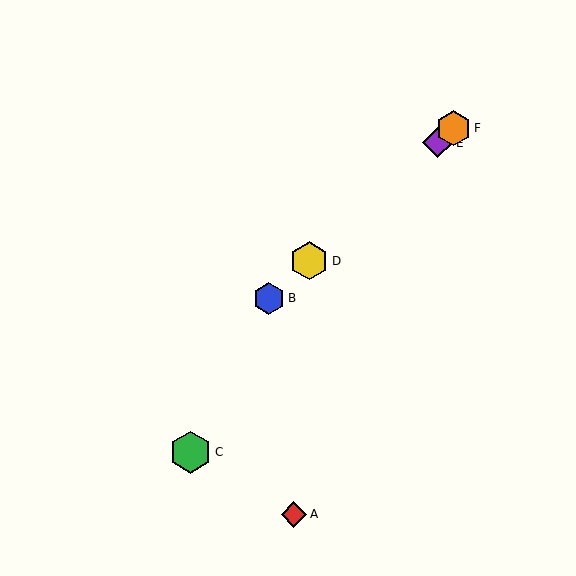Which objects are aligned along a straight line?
Objects B, D, E, F are aligned along a straight line.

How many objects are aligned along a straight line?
4 objects (B, D, E, F) are aligned along a straight line.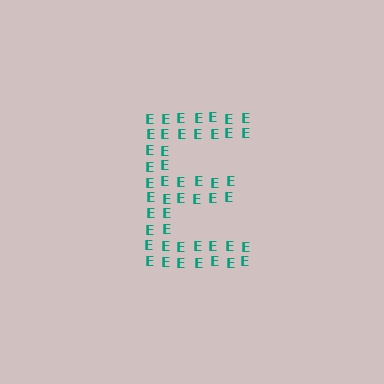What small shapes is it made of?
It is made of small letter E's.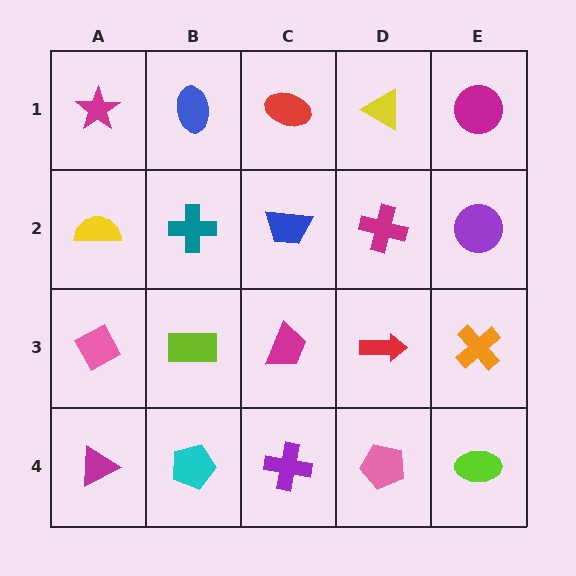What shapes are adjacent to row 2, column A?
A magenta star (row 1, column A), a pink diamond (row 3, column A), a teal cross (row 2, column B).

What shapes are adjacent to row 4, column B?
A lime rectangle (row 3, column B), a magenta triangle (row 4, column A), a purple cross (row 4, column C).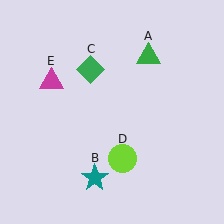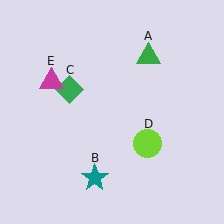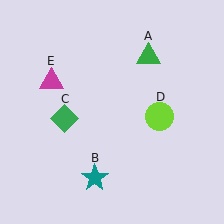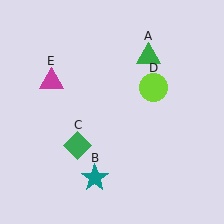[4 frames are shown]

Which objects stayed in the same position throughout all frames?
Green triangle (object A) and teal star (object B) and magenta triangle (object E) remained stationary.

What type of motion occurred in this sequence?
The green diamond (object C), lime circle (object D) rotated counterclockwise around the center of the scene.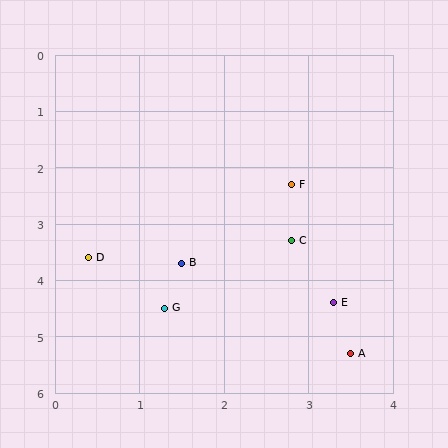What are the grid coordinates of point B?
Point B is at approximately (1.5, 3.7).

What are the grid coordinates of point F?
Point F is at approximately (2.8, 2.3).